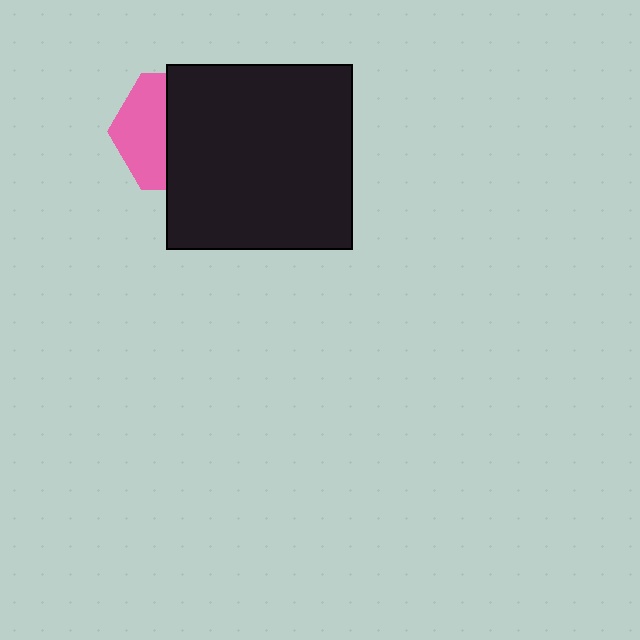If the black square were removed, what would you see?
You would see the complete pink hexagon.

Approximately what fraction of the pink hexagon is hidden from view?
Roughly 59% of the pink hexagon is hidden behind the black square.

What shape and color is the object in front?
The object in front is a black square.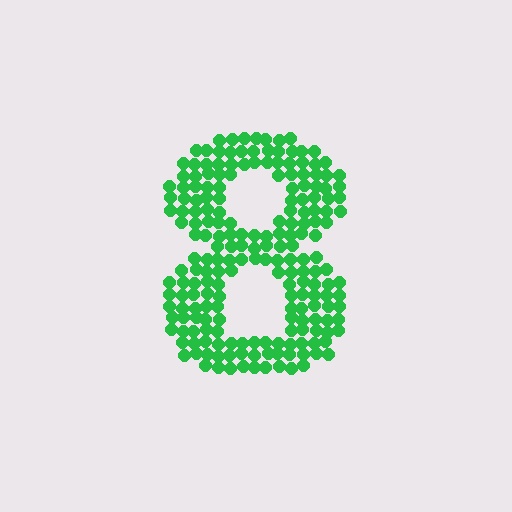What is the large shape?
The large shape is the digit 8.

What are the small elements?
The small elements are circles.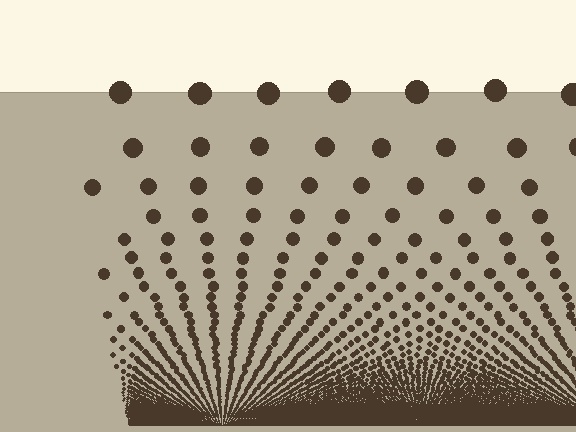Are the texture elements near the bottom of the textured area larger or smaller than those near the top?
Smaller. The gradient is inverted — elements near the bottom are smaller and denser.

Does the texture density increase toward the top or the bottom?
Density increases toward the bottom.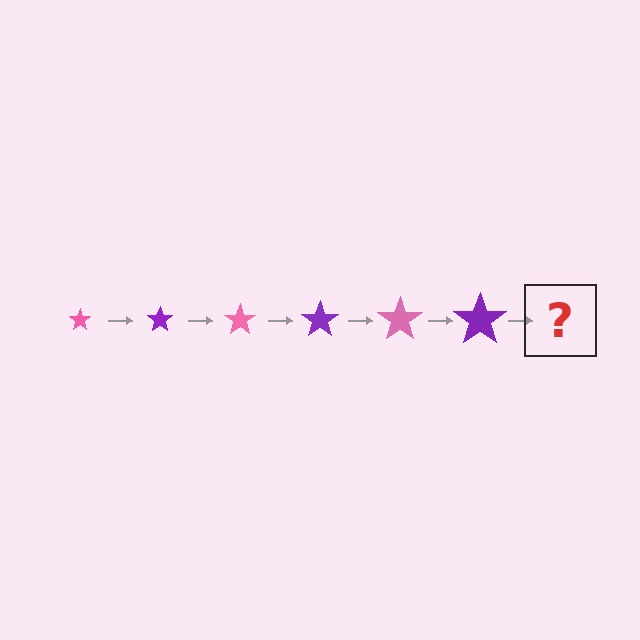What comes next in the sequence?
The next element should be a pink star, larger than the previous one.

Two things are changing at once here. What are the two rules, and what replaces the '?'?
The two rules are that the star grows larger each step and the color cycles through pink and purple. The '?' should be a pink star, larger than the previous one.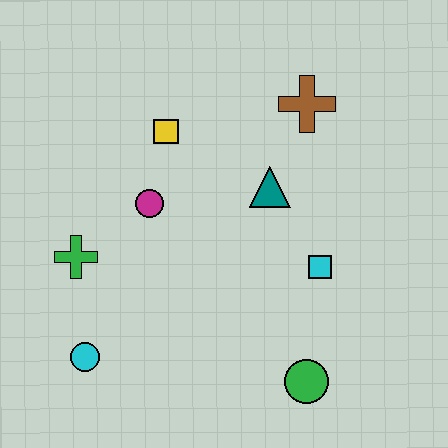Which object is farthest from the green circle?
The yellow square is farthest from the green circle.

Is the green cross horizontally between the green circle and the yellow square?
No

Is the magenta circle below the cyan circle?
No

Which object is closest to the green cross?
The magenta circle is closest to the green cross.